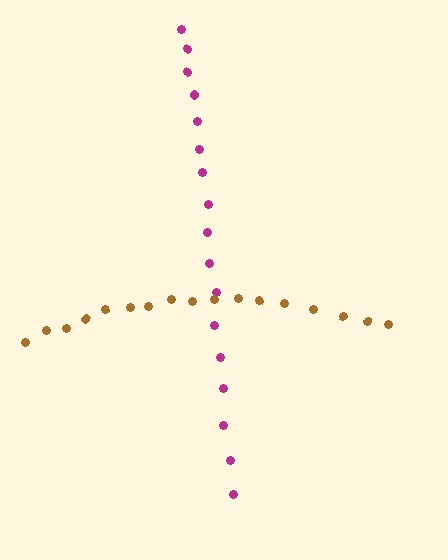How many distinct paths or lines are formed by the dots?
There are 2 distinct paths.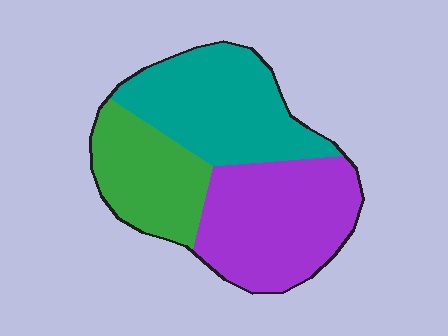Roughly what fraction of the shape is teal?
Teal covers about 35% of the shape.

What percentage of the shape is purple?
Purple takes up about two fifths (2/5) of the shape.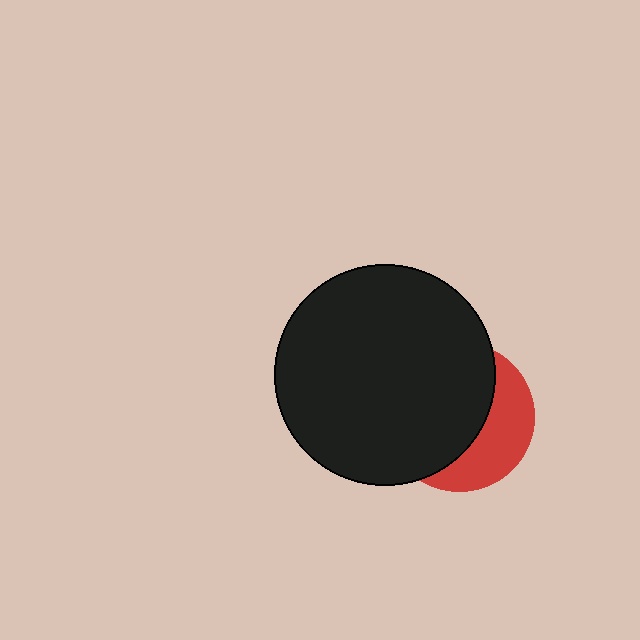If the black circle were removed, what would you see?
You would see the complete red circle.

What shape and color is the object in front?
The object in front is a black circle.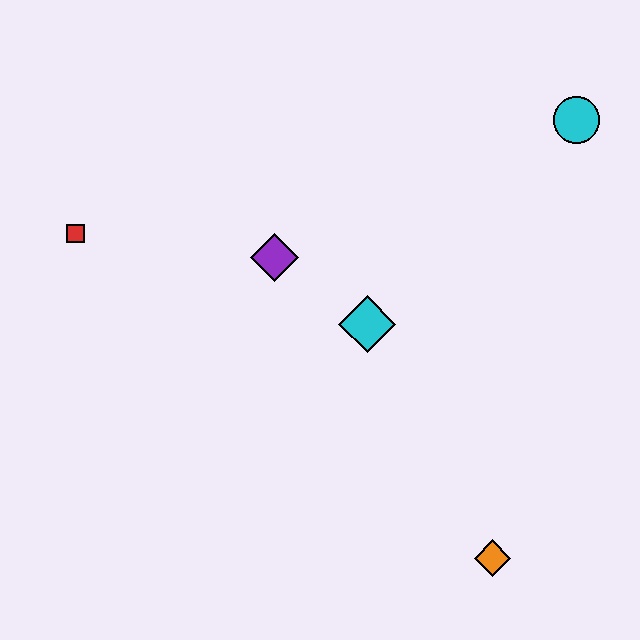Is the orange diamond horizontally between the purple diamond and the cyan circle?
Yes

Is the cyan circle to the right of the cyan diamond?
Yes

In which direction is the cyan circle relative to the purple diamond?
The cyan circle is to the right of the purple diamond.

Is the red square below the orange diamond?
No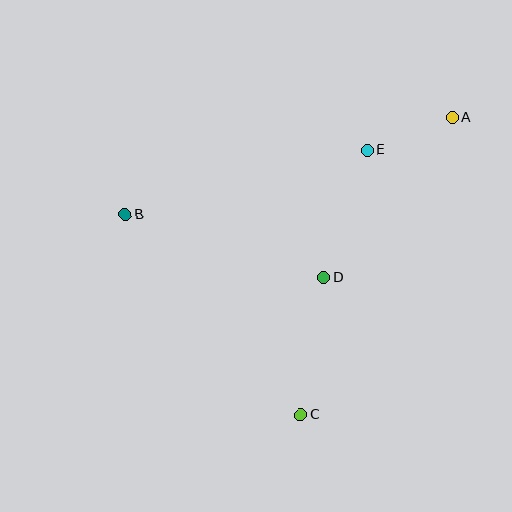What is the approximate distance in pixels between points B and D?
The distance between B and D is approximately 208 pixels.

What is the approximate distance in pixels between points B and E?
The distance between B and E is approximately 250 pixels.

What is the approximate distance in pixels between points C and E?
The distance between C and E is approximately 273 pixels.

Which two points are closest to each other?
Points A and E are closest to each other.